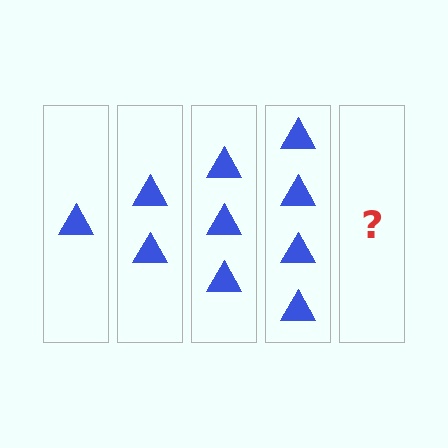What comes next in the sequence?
The next element should be 5 triangles.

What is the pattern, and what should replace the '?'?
The pattern is that each step adds one more triangle. The '?' should be 5 triangles.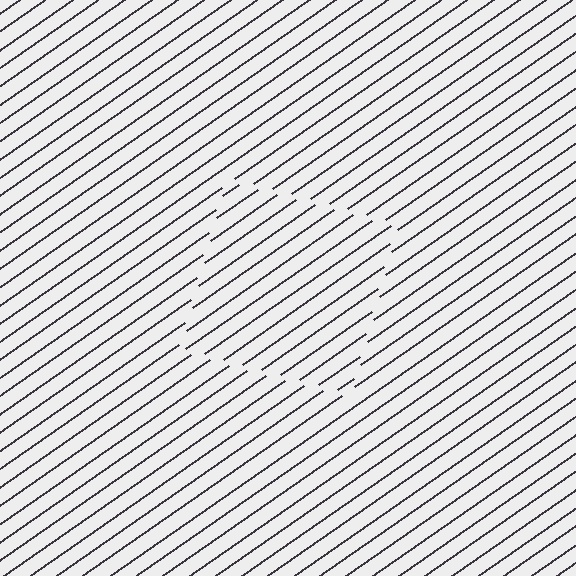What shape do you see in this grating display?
An illusory square. The interior of the shape contains the same grating, shifted by half a period — the contour is defined by the phase discontinuity where line-ends from the inner and outer gratings abut.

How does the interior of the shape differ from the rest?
The interior of the shape contains the same grating, shifted by half a period — the contour is defined by the phase discontinuity where line-ends from the inner and outer gratings abut.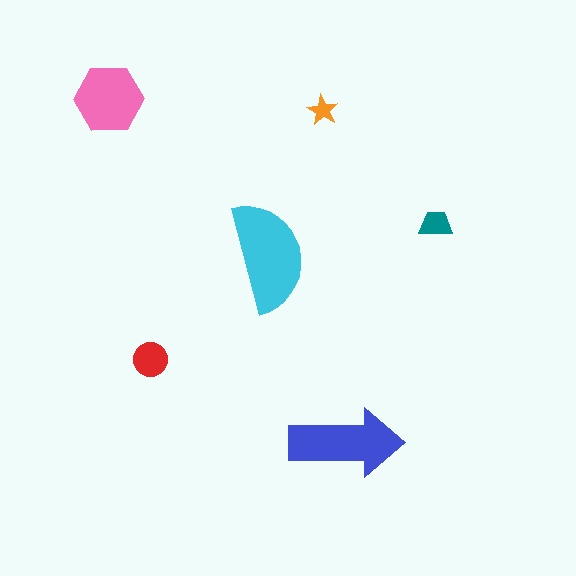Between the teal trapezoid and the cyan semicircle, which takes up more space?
The cyan semicircle.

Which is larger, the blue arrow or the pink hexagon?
The blue arrow.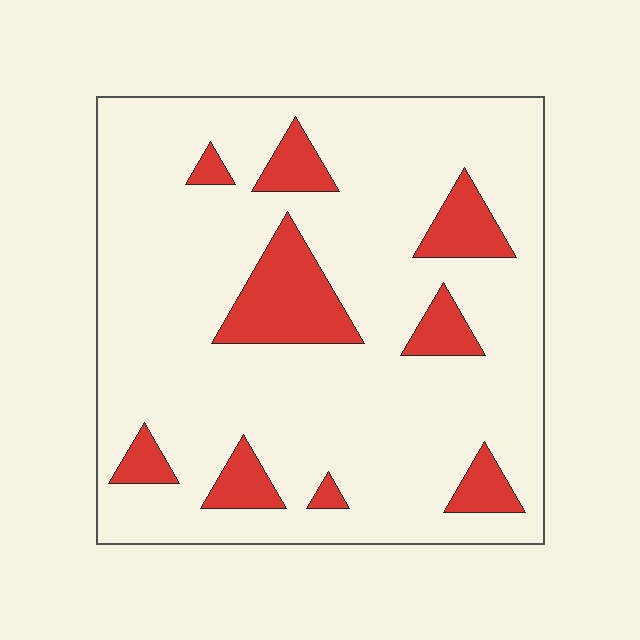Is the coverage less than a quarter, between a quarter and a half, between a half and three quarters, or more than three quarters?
Less than a quarter.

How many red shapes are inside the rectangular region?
9.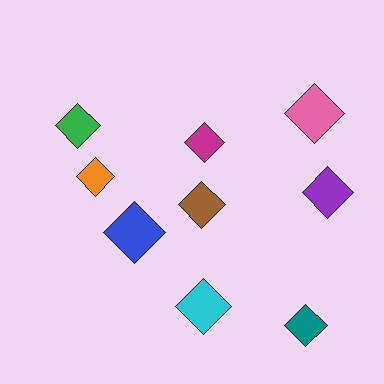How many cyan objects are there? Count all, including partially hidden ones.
There is 1 cyan object.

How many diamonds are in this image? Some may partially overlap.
There are 9 diamonds.